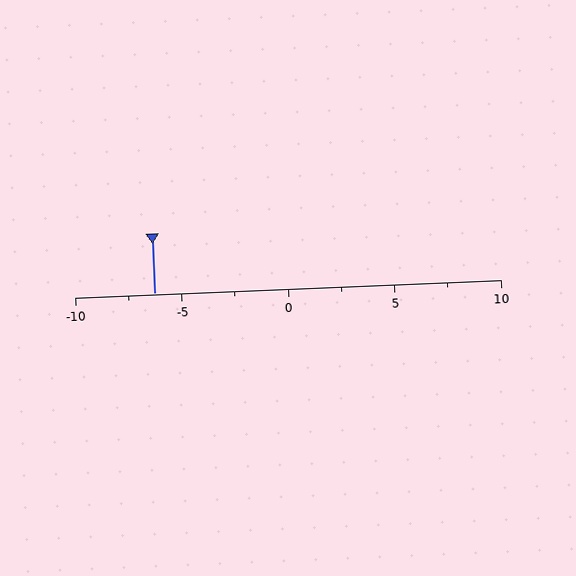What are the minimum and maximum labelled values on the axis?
The axis runs from -10 to 10.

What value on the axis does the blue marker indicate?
The marker indicates approximately -6.2.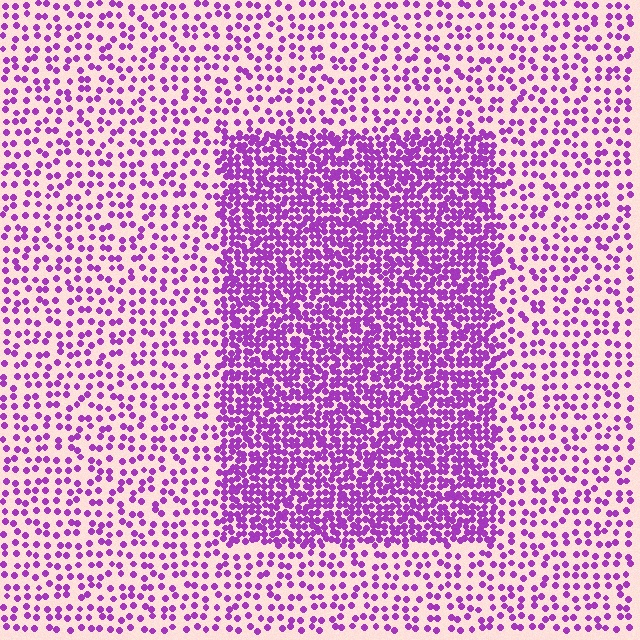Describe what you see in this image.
The image contains small purple elements arranged at two different densities. A rectangle-shaped region is visible where the elements are more densely packed than the surrounding area.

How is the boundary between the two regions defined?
The boundary is defined by a change in element density (approximately 2.5x ratio). All elements are the same color, size, and shape.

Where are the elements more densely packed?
The elements are more densely packed inside the rectangle boundary.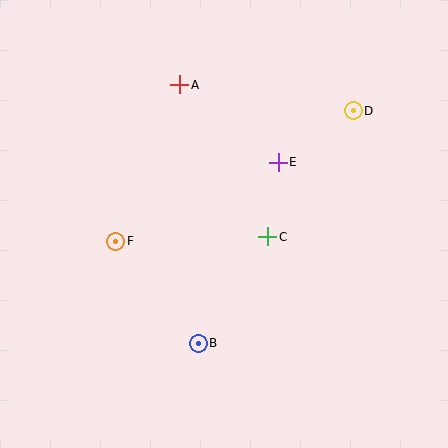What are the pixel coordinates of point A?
Point A is at (180, 85).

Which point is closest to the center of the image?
Point C at (268, 237) is closest to the center.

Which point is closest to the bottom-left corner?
Point B is closest to the bottom-left corner.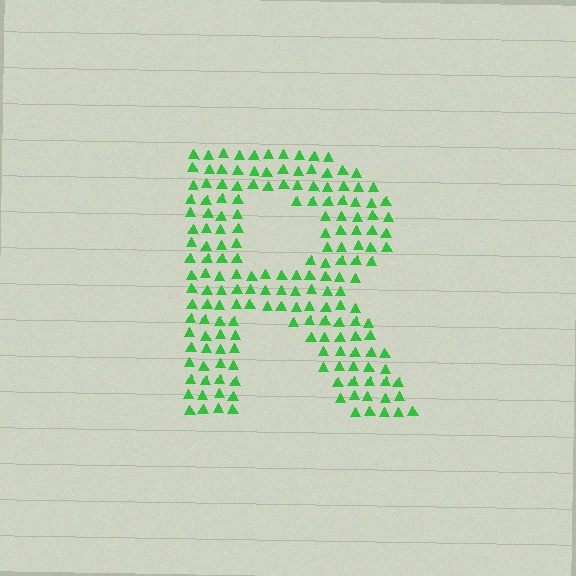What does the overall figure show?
The overall figure shows the letter R.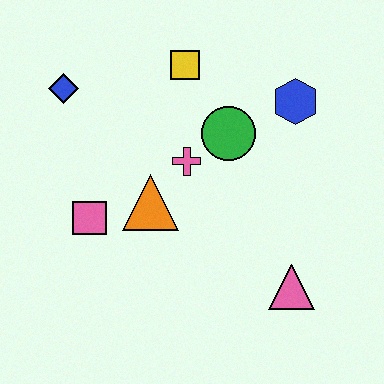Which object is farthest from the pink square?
The blue hexagon is farthest from the pink square.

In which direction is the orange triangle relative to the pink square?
The orange triangle is to the right of the pink square.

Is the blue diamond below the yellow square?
Yes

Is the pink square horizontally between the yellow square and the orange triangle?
No